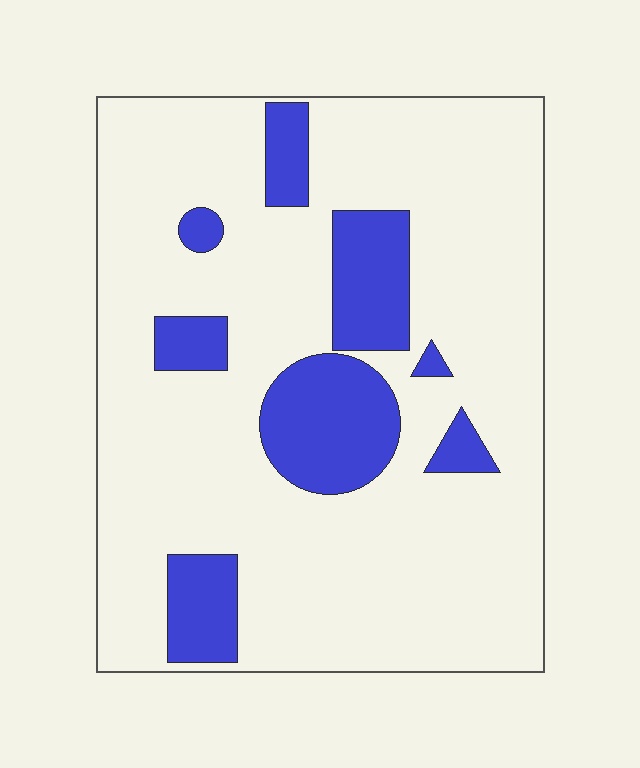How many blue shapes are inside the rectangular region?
8.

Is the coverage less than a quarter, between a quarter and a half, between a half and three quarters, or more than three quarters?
Less than a quarter.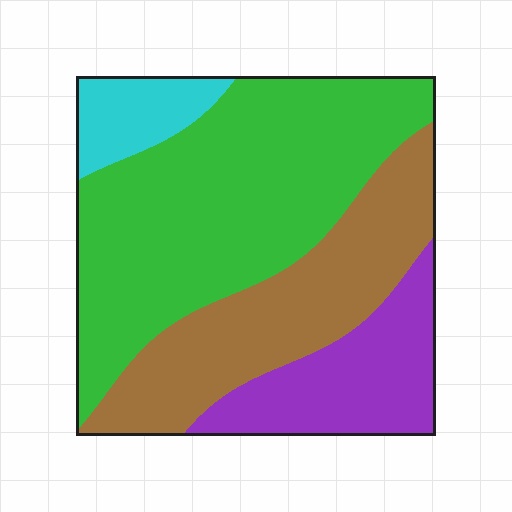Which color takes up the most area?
Green, at roughly 45%.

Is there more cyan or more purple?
Purple.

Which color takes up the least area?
Cyan, at roughly 10%.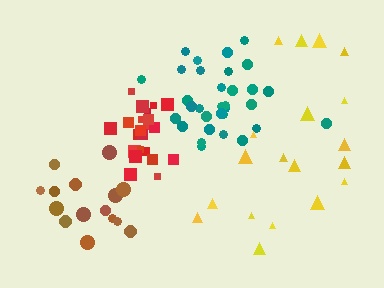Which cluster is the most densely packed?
Red.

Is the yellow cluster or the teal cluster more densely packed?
Teal.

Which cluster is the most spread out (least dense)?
Yellow.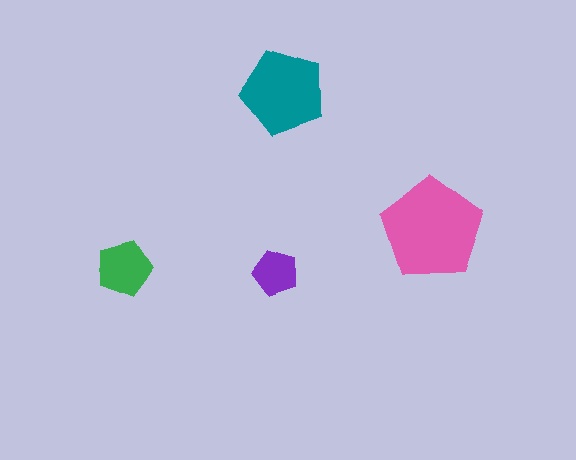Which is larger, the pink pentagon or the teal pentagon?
The pink one.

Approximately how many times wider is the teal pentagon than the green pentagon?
About 1.5 times wider.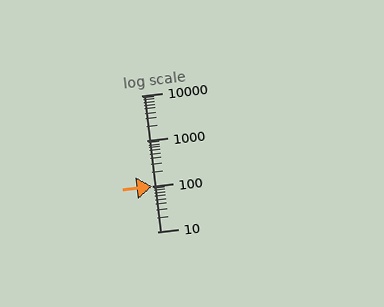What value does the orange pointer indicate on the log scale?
The pointer indicates approximately 100.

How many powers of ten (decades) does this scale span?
The scale spans 3 decades, from 10 to 10000.